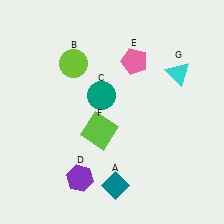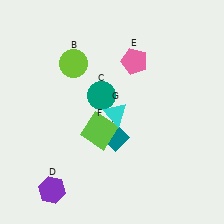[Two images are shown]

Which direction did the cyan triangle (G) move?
The cyan triangle (G) moved left.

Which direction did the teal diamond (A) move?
The teal diamond (A) moved up.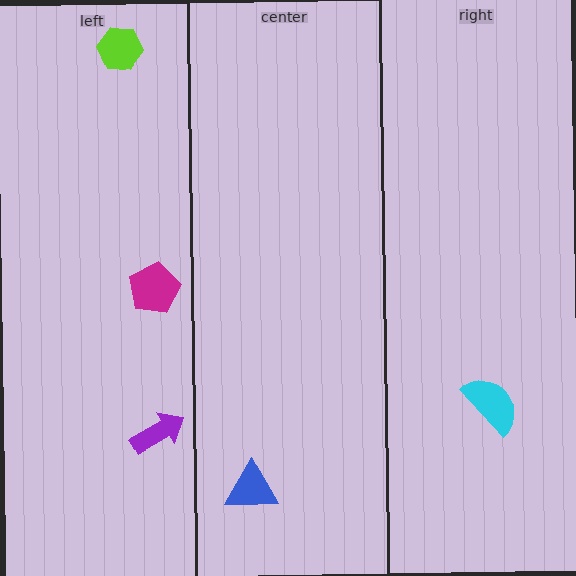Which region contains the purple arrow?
The left region.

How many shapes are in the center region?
1.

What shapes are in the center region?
The blue triangle.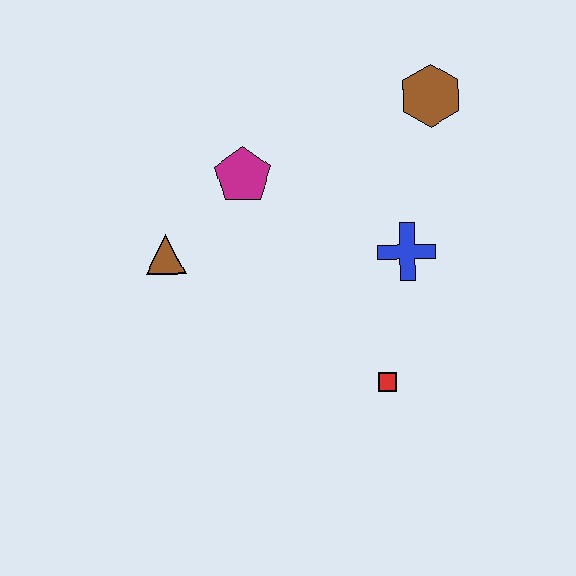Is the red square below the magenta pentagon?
Yes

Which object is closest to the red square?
The blue cross is closest to the red square.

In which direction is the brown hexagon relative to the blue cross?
The brown hexagon is above the blue cross.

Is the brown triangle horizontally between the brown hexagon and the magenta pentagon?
No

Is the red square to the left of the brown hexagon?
Yes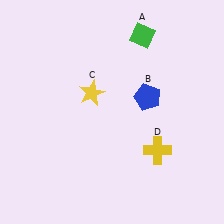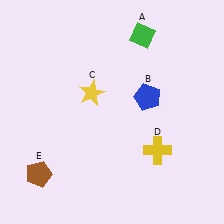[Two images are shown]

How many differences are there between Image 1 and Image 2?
There is 1 difference between the two images.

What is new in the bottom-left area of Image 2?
A brown pentagon (E) was added in the bottom-left area of Image 2.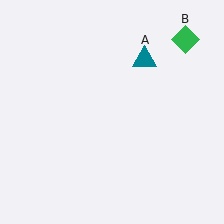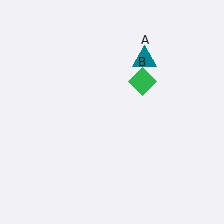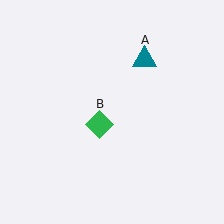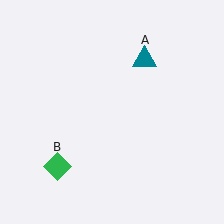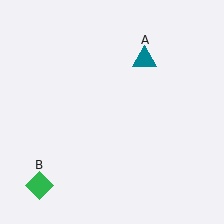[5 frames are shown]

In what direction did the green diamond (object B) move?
The green diamond (object B) moved down and to the left.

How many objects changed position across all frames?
1 object changed position: green diamond (object B).